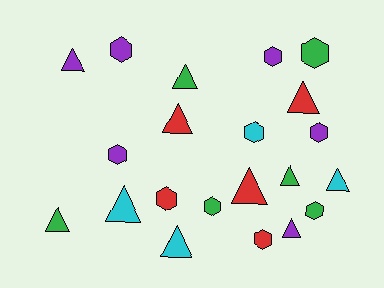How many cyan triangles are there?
There are 3 cyan triangles.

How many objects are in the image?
There are 21 objects.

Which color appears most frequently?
Green, with 6 objects.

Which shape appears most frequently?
Triangle, with 11 objects.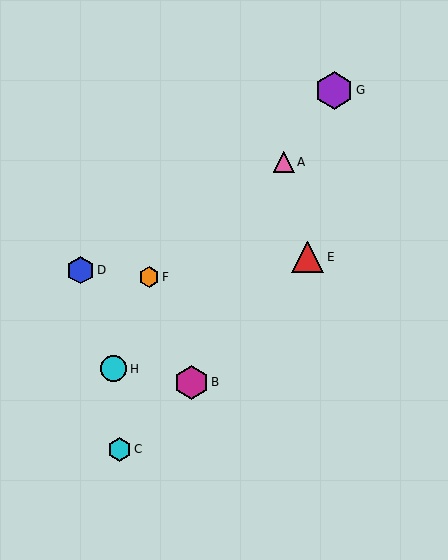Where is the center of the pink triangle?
The center of the pink triangle is at (284, 162).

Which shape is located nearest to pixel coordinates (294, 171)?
The pink triangle (labeled A) at (284, 162) is nearest to that location.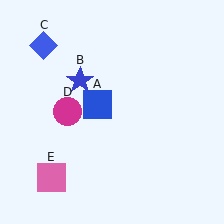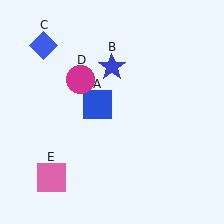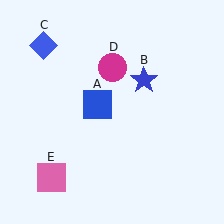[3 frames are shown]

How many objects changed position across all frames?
2 objects changed position: blue star (object B), magenta circle (object D).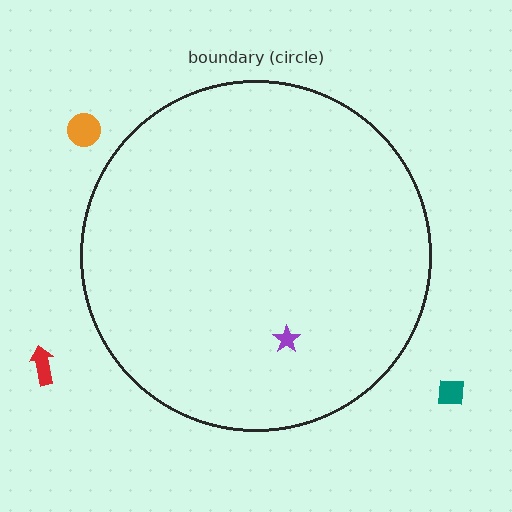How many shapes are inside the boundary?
1 inside, 3 outside.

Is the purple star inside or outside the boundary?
Inside.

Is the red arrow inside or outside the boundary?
Outside.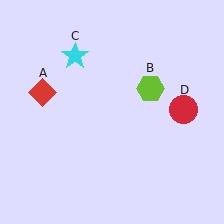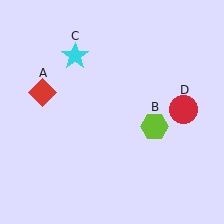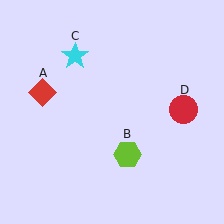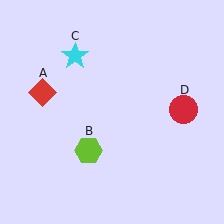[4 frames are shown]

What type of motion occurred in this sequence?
The lime hexagon (object B) rotated clockwise around the center of the scene.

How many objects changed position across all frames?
1 object changed position: lime hexagon (object B).